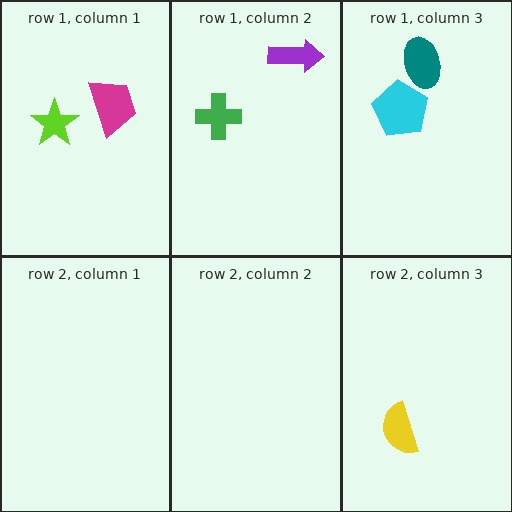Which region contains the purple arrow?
The row 1, column 2 region.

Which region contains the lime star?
The row 1, column 1 region.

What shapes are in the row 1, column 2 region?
The purple arrow, the green cross.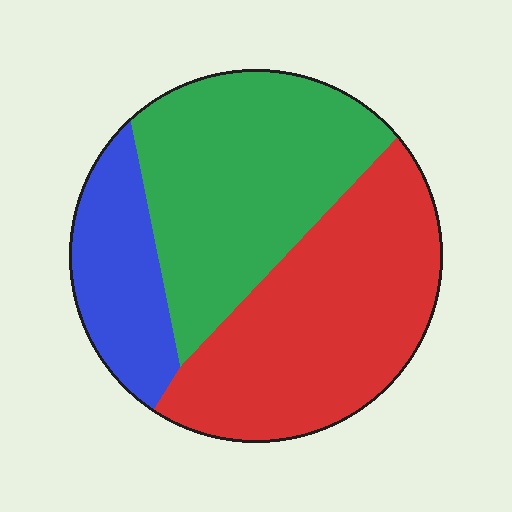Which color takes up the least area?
Blue, at roughly 20%.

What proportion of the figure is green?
Green takes up between a quarter and a half of the figure.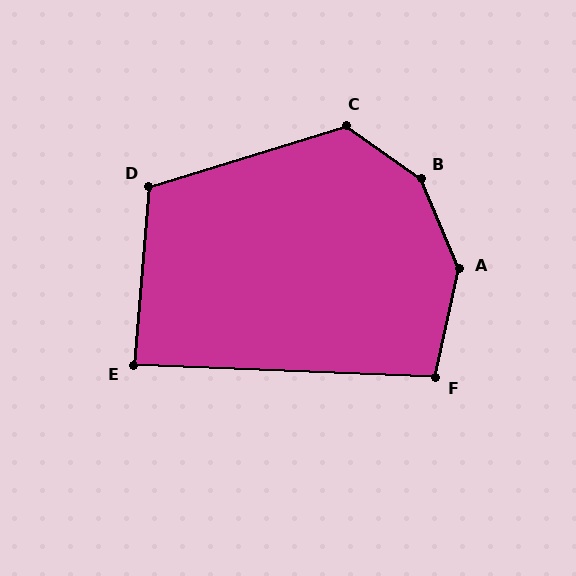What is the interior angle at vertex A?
Approximately 145 degrees (obtuse).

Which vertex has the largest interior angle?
B, at approximately 148 degrees.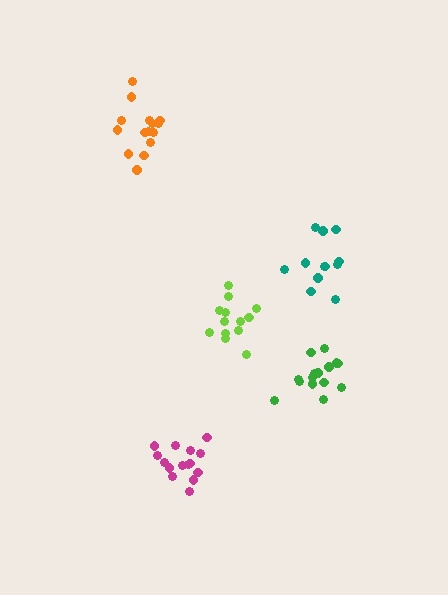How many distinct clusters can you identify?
There are 5 distinct clusters.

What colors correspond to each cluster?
The clusters are colored: lime, orange, teal, magenta, green.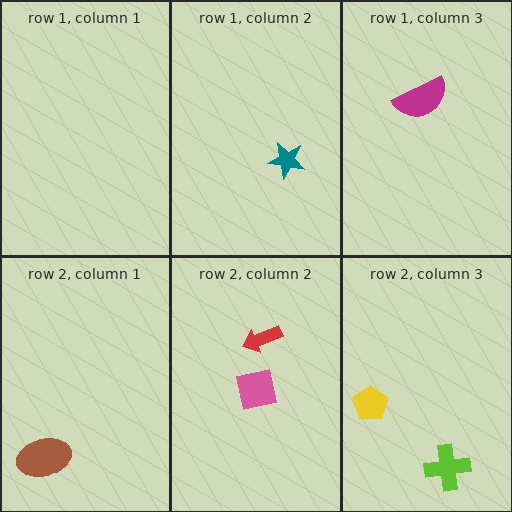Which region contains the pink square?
The row 2, column 2 region.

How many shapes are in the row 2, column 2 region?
2.